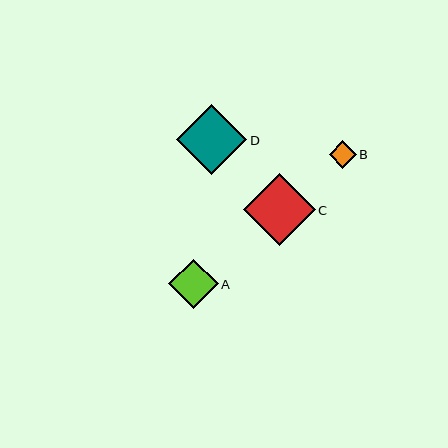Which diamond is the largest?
Diamond C is the largest with a size of approximately 72 pixels.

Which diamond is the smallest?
Diamond B is the smallest with a size of approximately 27 pixels.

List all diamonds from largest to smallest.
From largest to smallest: C, D, A, B.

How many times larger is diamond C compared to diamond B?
Diamond C is approximately 2.6 times the size of diamond B.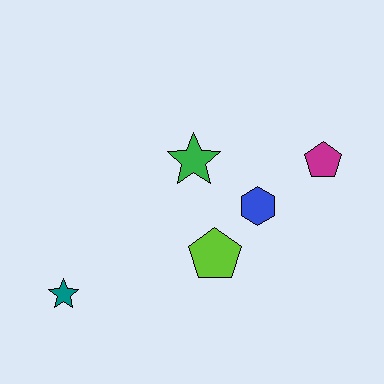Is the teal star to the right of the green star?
No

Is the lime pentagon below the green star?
Yes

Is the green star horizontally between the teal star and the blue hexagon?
Yes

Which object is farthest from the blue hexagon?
The teal star is farthest from the blue hexagon.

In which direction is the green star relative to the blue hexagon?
The green star is to the left of the blue hexagon.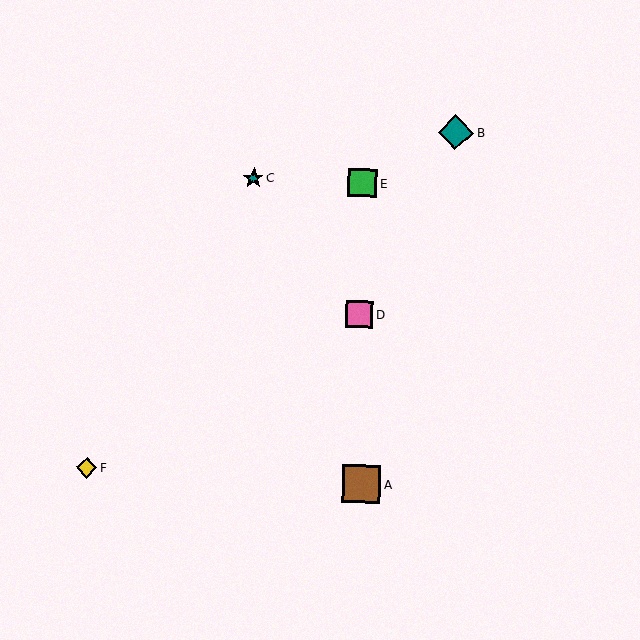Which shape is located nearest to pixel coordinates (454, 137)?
The teal diamond (labeled B) at (456, 132) is nearest to that location.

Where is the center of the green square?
The center of the green square is at (363, 183).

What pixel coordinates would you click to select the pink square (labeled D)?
Click at (359, 314) to select the pink square D.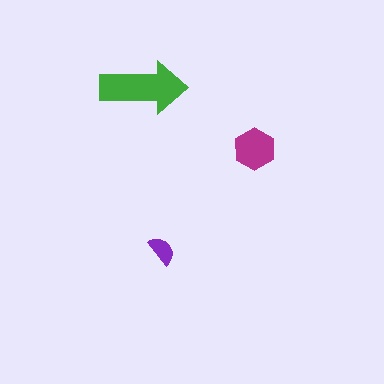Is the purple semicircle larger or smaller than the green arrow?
Smaller.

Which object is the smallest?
The purple semicircle.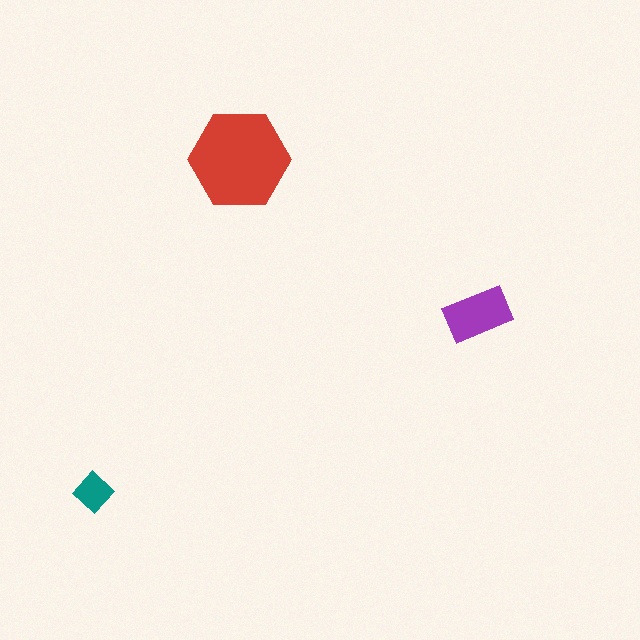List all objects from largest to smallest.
The red hexagon, the purple rectangle, the teal diamond.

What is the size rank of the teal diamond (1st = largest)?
3rd.